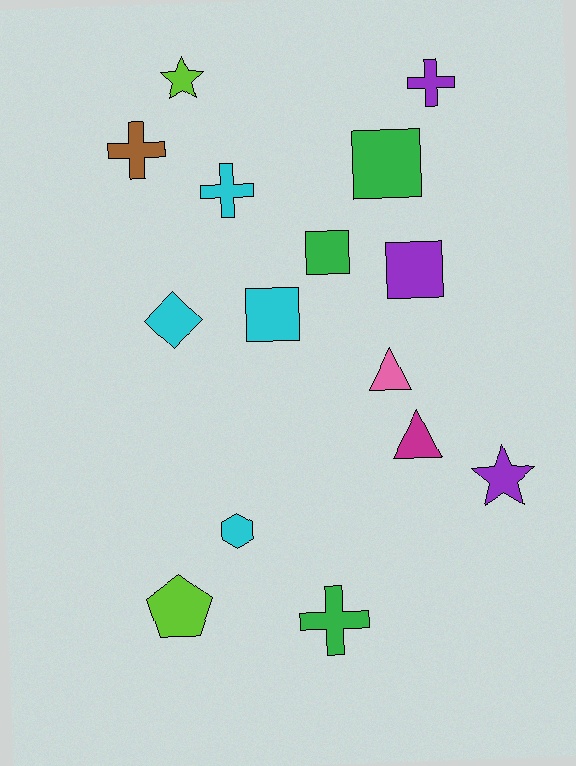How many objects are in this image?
There are 15 objects.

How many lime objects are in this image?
There are 2 lime objects.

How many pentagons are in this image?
There is 1 pentagon.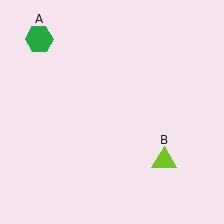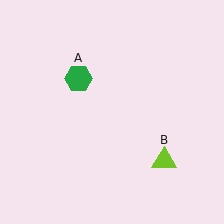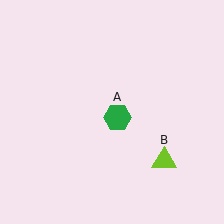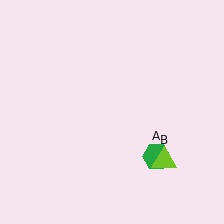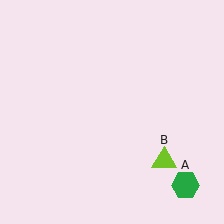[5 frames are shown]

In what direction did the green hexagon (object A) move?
The green hexagon (object A) moved down and to the right.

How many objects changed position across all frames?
1 object changed position: green hexagon (object A).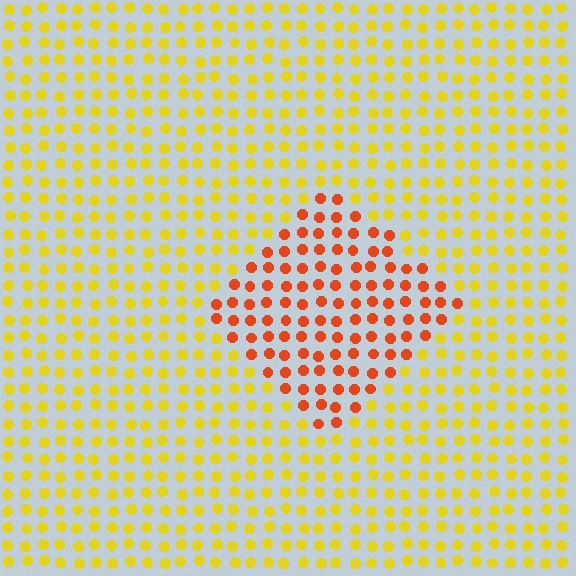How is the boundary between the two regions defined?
The boundary is defined purely by a slight shift in hue (about 43 degrees). Spacing, size, and orientation are identical on both sides.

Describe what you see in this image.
The image is filled with small yellow elements in a uniform arrangement. A diamond-shaped region is visible where the elements are tinted to a slightly different hue, forming a subtle color boundary.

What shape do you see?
I see a diamond.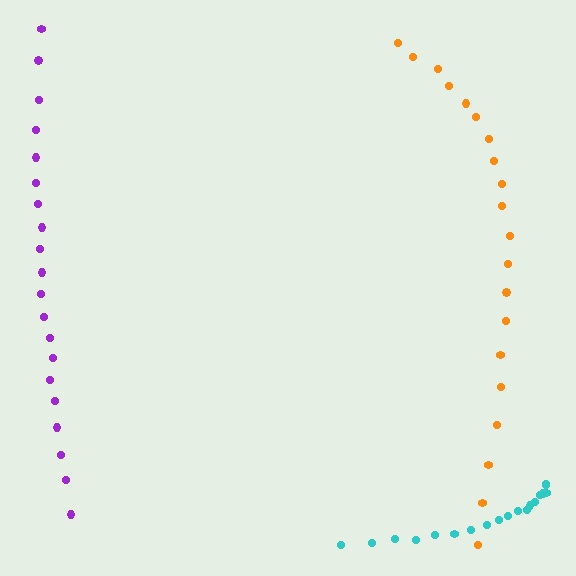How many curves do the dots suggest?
There are 3 distinct paths.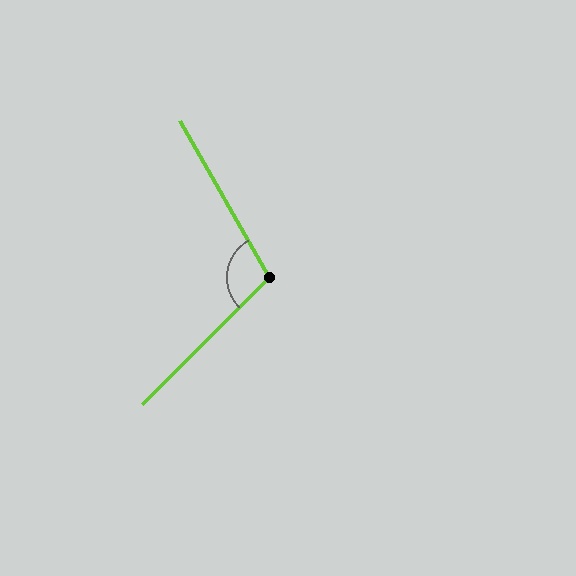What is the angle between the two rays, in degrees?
Approximately 105 degrees.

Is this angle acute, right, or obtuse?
It is obtuse.